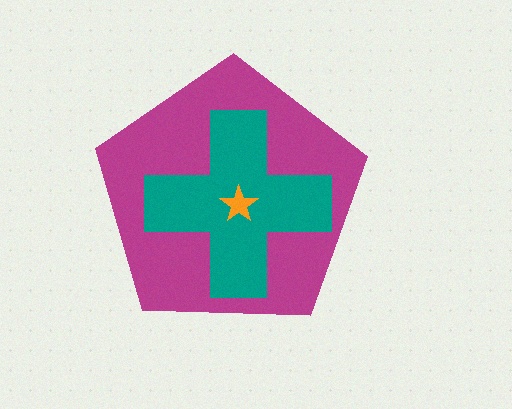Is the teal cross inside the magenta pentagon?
Yes.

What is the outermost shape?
The magenta pentagon.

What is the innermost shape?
The orange star.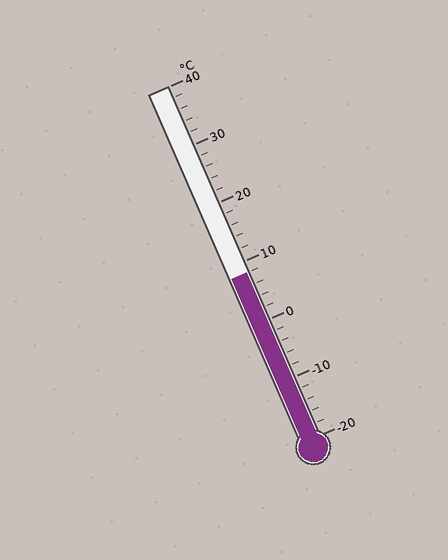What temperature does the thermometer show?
The thermometer shows approximately 8°C.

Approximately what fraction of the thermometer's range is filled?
The thermometer is filled to approximately 45% of its range.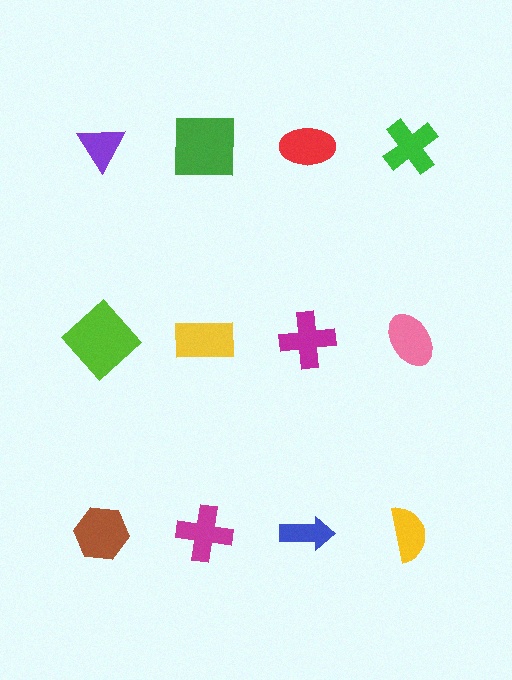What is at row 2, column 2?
A yellow rectangle.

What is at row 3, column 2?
A magenta cross.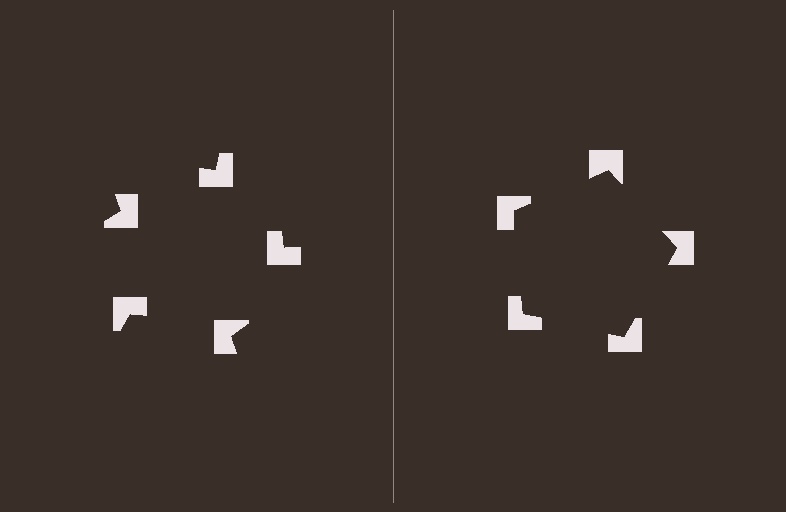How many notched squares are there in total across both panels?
10 — 5 on each side.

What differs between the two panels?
The notched squares are positioned identically on both sides; only the wedge orientations differ. On the right they align to a pentagon; on the left they are misaligned.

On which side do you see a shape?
An illusory pentagon appears on the right side. On the left side the wedge cuts are rotated, so no coherent shape forms.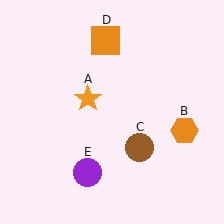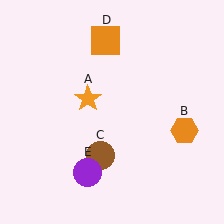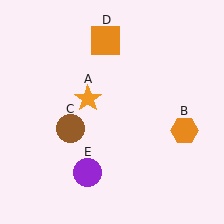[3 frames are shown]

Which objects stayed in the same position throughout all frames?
Orange star (object A) and orange hexagon (object B) and orange square (object D) and purple circle (object E) remained stationary.